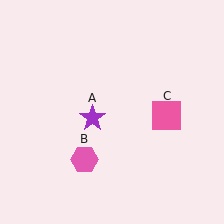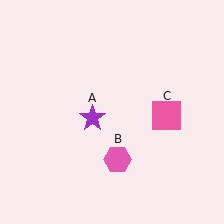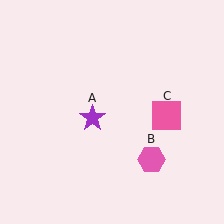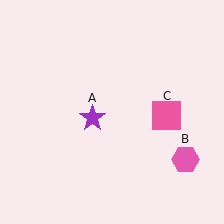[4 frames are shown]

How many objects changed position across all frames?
1 object changed position: pink hexagon (object B).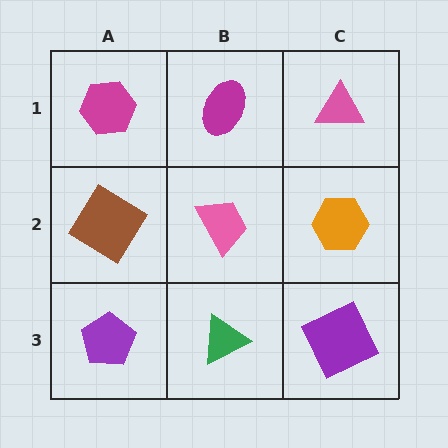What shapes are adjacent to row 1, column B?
A pink trapezoid (row 2, column B), a magenta hexagon (row 1, column A), a pink triangle (row 1, column C).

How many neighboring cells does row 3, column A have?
2.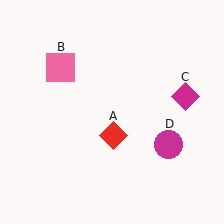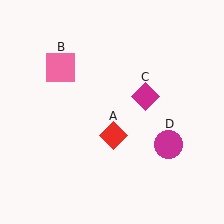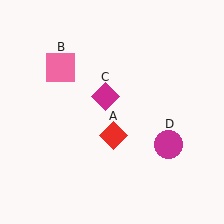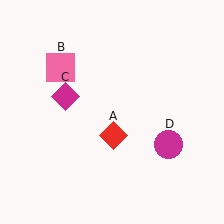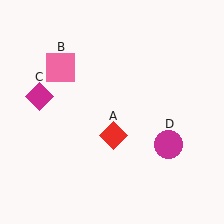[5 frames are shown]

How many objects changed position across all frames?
1 object changed position: magenta diamond (object C).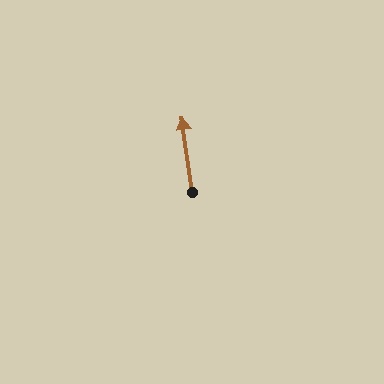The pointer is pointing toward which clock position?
Roughly 12 o'clock.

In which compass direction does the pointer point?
North.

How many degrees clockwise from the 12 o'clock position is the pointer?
Approximately 352 degrees.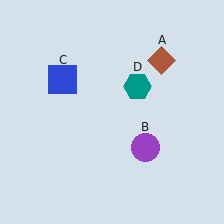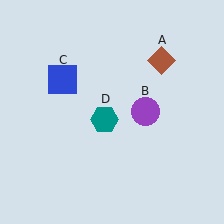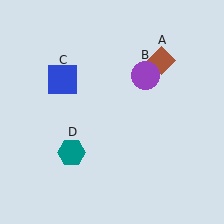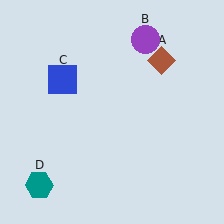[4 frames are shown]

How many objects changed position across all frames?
2 objects changed position: purple circle (object B), teal hexagon (object D).